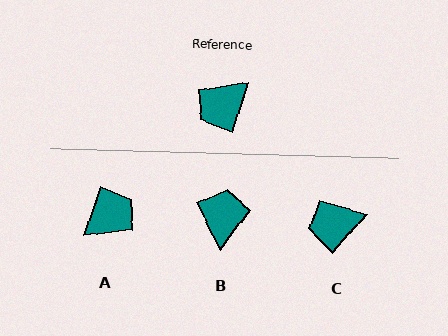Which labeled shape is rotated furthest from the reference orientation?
A, about 178 degrees away.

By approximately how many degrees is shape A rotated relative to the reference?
Approximately 178 degrees counter-clockwise.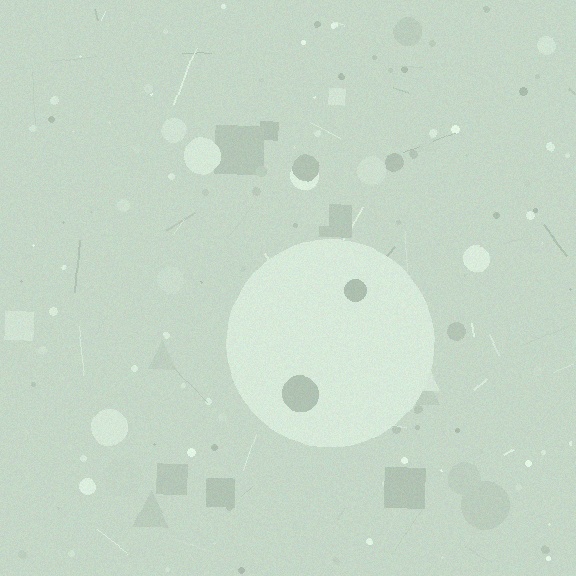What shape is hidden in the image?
A circle is hidden in the image.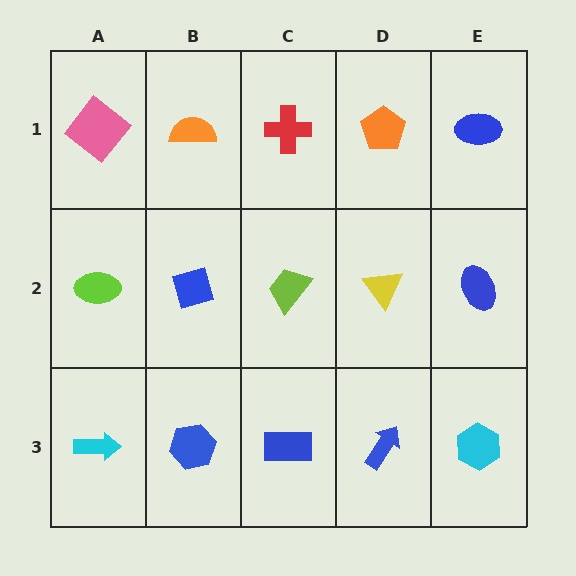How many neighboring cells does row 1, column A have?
2.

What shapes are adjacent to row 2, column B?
An orange semicircle (row 1, column B), a blue hexagon (row 3, column B), a lime ellipse (row 2, column A), a lime trapezoid (row 2, column C).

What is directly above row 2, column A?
A pink diamond.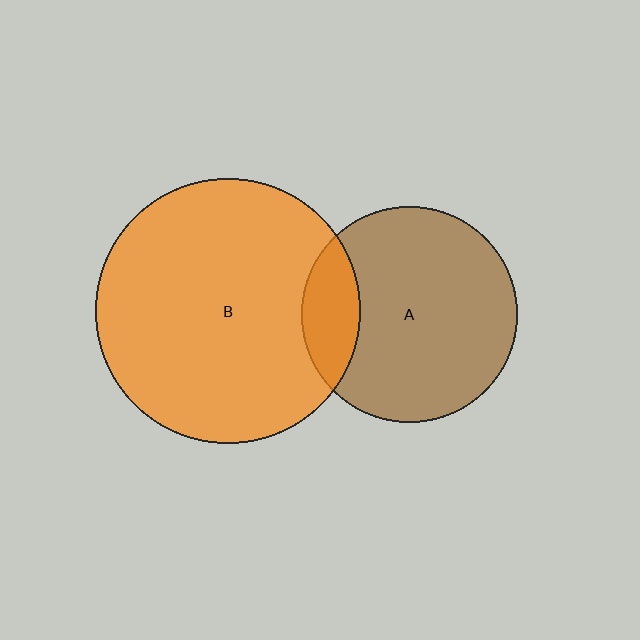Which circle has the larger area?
Circle B (orange).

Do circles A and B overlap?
Yes.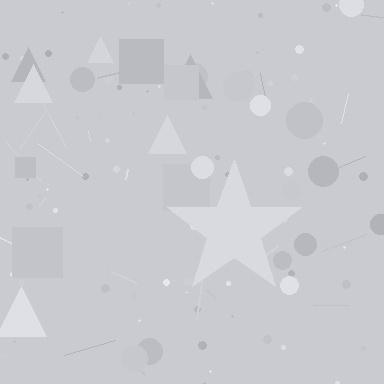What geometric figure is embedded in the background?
A star is embedded in the background.